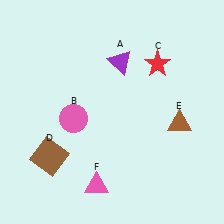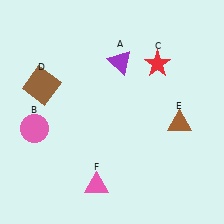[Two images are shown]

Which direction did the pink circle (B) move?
The pink circle (B) moved left.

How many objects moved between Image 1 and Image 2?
2 objects moved between the two images.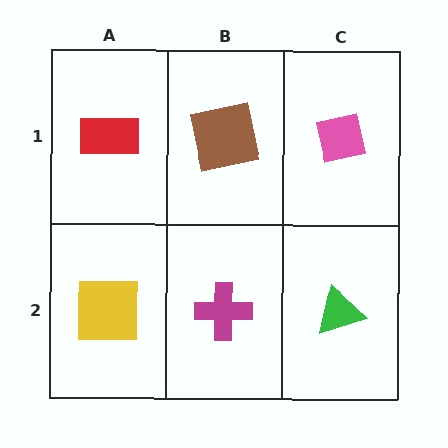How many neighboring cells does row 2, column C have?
2.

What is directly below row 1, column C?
A green triangle.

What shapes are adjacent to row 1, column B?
A magenta cross (row 2, column B), a red rectangle (row 1, column A), a pink square (row 1, column C).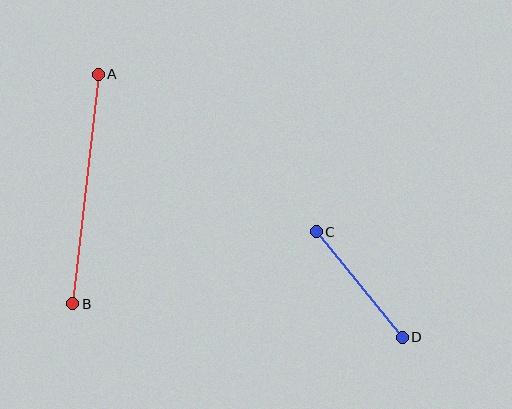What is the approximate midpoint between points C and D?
The midpoint is at approximately (359, 285) pixels.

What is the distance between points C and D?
The distance is approximately 136 pixels.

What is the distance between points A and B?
The distance is approximately 231 pixels.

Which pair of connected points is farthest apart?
Points A and B are farthest apart.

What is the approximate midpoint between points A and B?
The midpoint is at approximately (85, 189) pixels.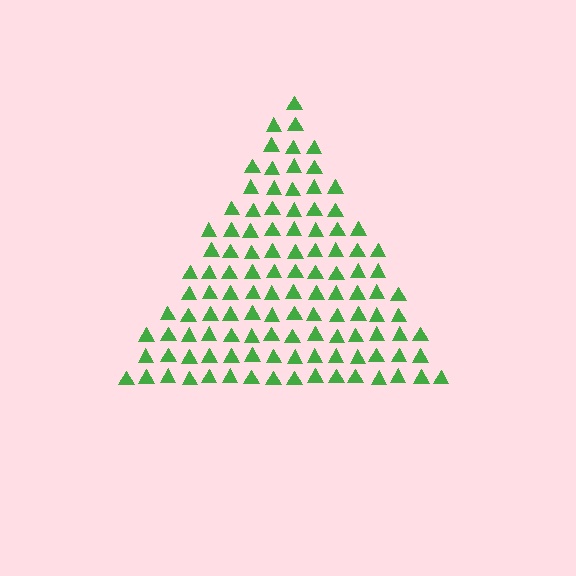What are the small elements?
The small elements are triangles.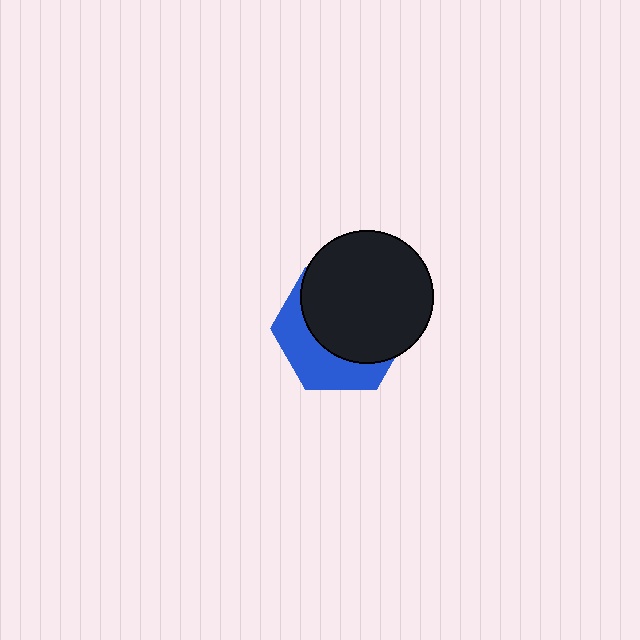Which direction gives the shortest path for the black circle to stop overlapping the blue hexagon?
Moving toward the upper-right gives the shortest separation.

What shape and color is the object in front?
The object in front is a black circle.